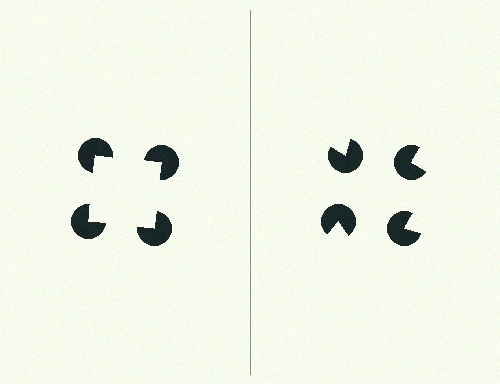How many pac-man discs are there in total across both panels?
8 — 4 on each side.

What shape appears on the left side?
An illusory square.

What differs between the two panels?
The pac-man discs are positioned identically on both sides; only the wedge orientations differ. On the left they align to a square; on the right they are misaligned.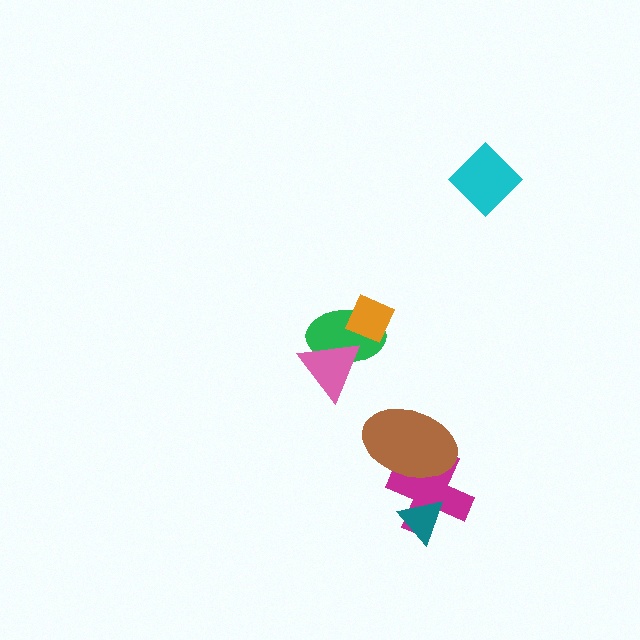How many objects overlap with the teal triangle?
1 object overlaps with the teal triangle.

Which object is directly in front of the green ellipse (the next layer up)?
The pink triangle is directly in front of the green ellipse.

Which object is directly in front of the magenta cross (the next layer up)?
The teal triangle is directly in front of the magenta cross.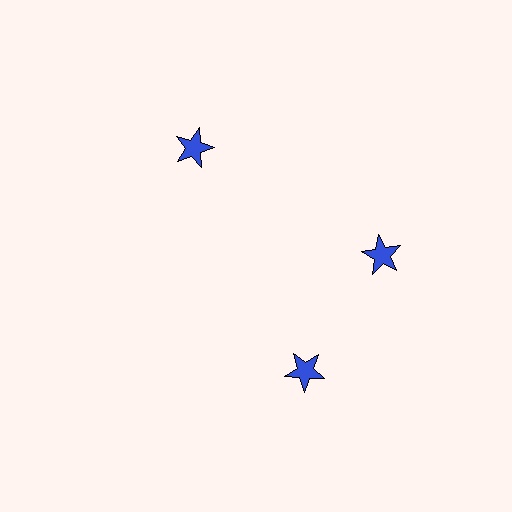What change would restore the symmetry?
The symmetry would be restored by rotating it back into even spacing with its neighbors so that all 3 stars sit at equal angles and equal distance from the center.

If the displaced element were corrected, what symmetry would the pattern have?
It would have 3-fold rotational symmetry — the pattern would map onto itself every 120 degrees.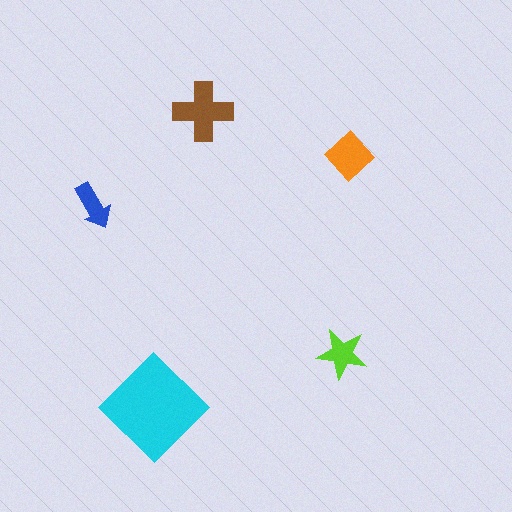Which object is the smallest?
The blue arrow.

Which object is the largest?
The cyan diamond.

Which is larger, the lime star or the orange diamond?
The orange diamond.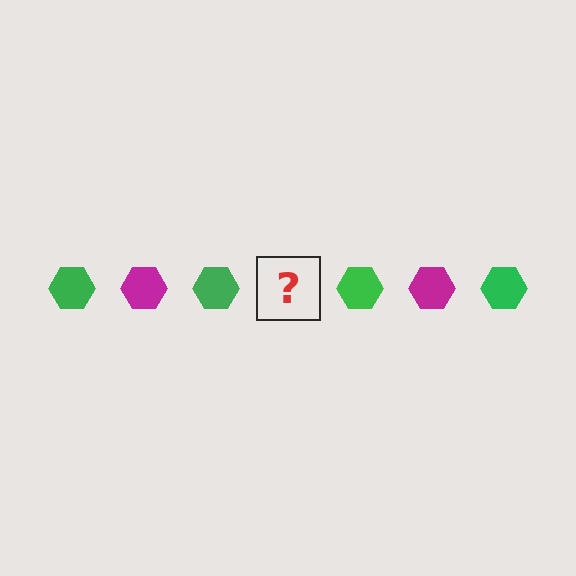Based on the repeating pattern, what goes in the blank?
The blank should be a magenta hexagon.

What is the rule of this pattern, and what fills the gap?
The rule is that the pattern cycles through green, magenta hexagons. The gap should be filled with a magenta hexagon.